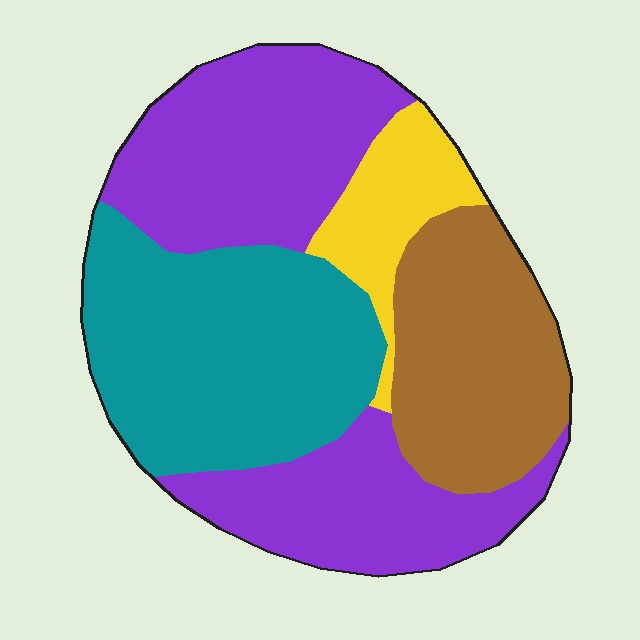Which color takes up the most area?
Purple, at roughly 40%.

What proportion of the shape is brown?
Brown covers roughly 20% of the shape.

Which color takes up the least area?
Yellow, at roughly 10%.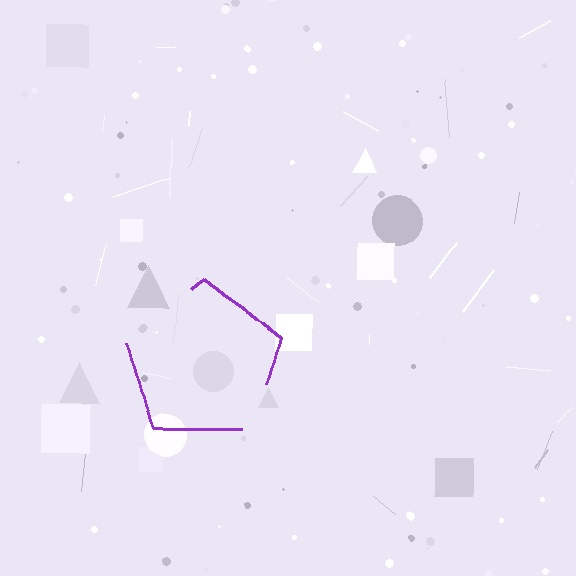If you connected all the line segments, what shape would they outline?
They would outline a pentagon.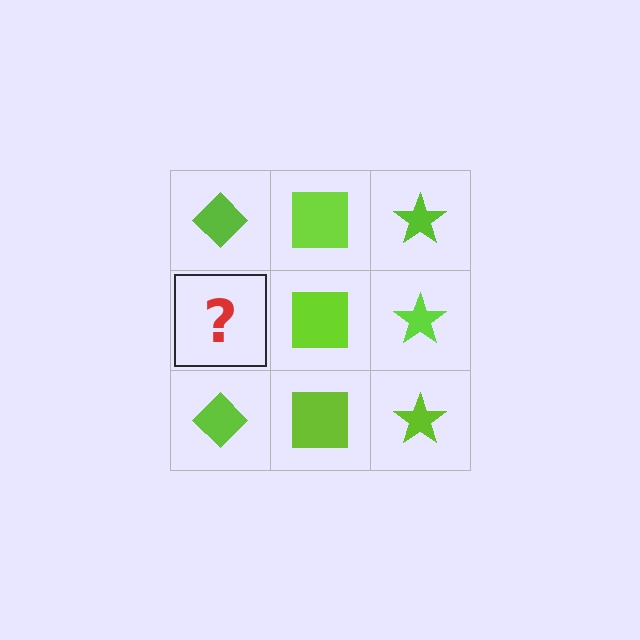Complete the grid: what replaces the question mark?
The question mark should be replaced with a lime diamond.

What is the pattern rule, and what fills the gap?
The rule is that each column has a consistent shape. The gap should be filled with a lime diamond.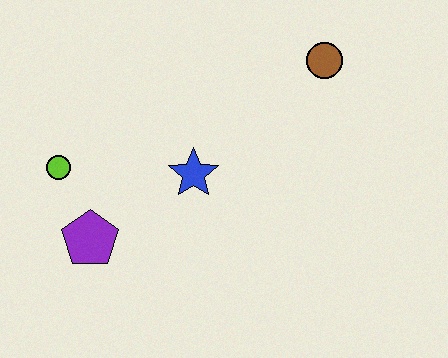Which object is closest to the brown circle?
The blue star is closest to the brown circle.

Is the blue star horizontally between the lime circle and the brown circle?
Yes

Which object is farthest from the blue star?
The brown circle is farthest from the blue star.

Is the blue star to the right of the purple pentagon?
Yes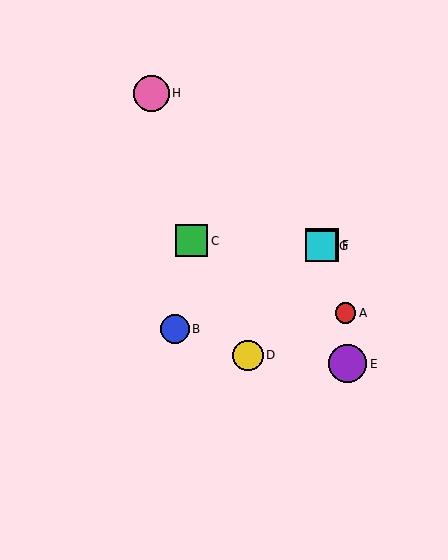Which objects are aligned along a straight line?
Objects B, F, G are aligned along a straight line.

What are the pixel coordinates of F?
Object F is at (322, 245).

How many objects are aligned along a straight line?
3 objects (B, F, G) are aligned along a straight line.